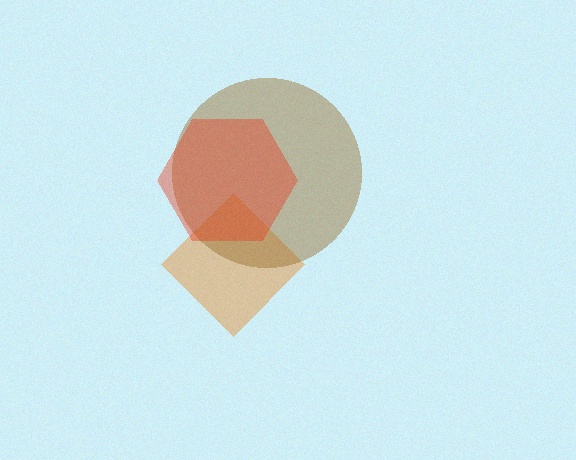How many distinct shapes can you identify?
There are 3 distinct shapes: an orange diamond, a brown circle, a red hexagon.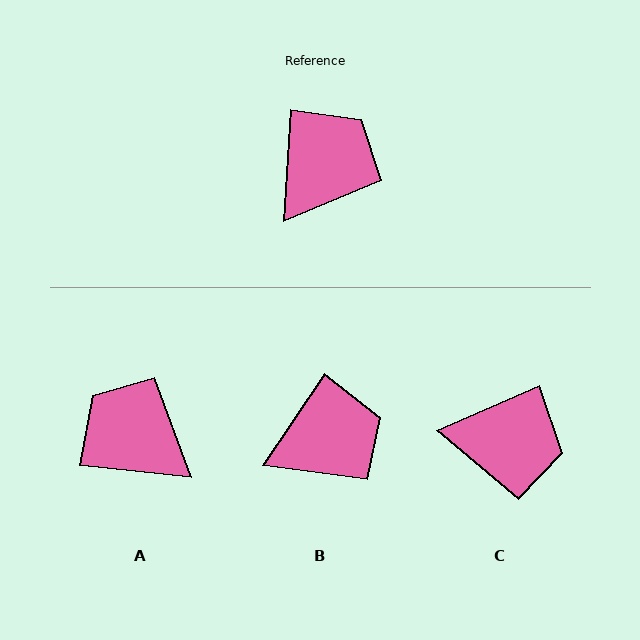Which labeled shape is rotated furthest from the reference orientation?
A, about 87 degrees away.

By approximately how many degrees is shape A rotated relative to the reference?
Approximately 87 degrees counter-clockwise.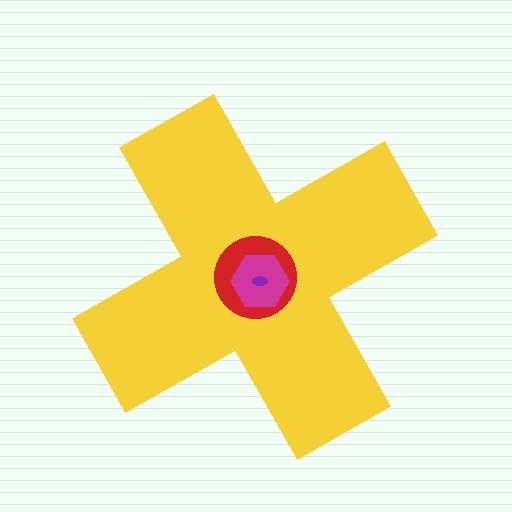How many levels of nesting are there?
4.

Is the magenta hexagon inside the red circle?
Yes.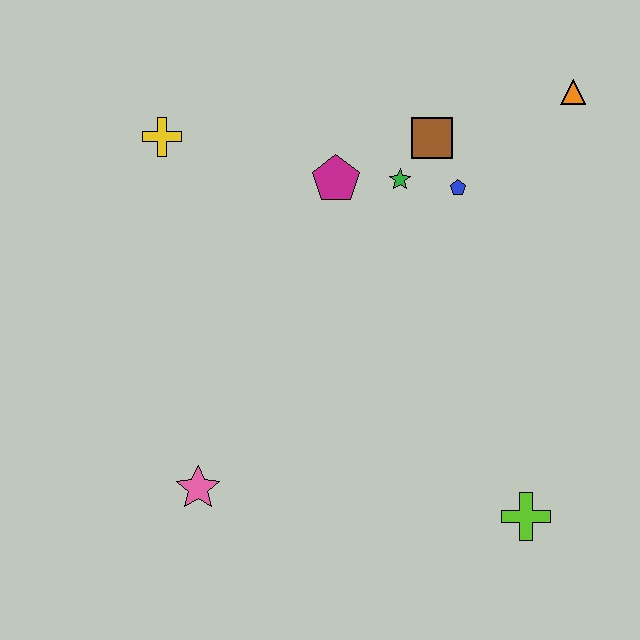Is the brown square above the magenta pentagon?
Yes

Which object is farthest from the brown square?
The pink star is farthest from the brown square.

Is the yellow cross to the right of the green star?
No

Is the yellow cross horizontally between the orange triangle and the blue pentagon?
No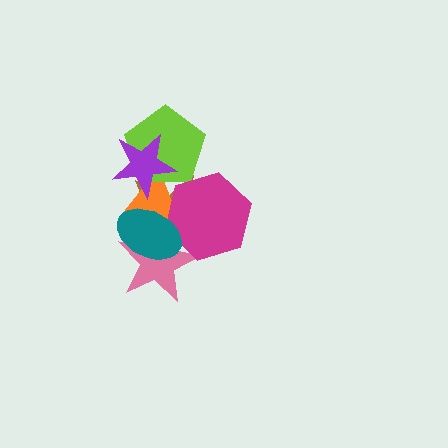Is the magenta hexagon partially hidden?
Yes, it is partially covered by another shape.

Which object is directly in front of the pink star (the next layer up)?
The orange triangle is directly in front of the pink star.